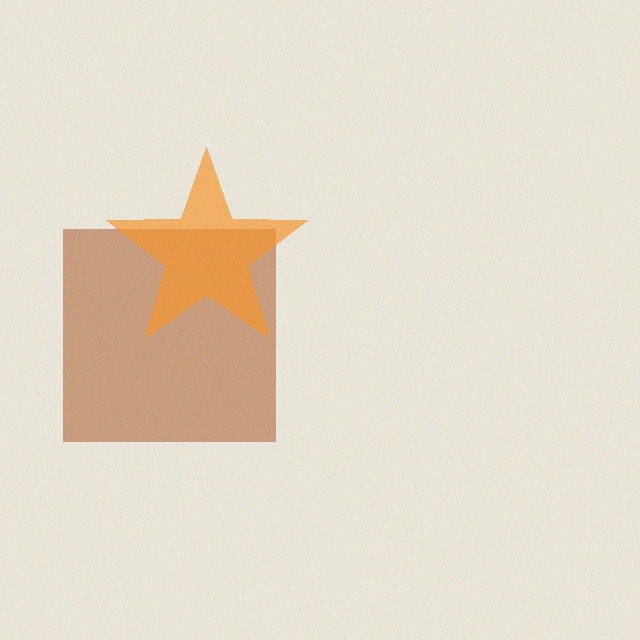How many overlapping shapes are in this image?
There are 2 overlapping shapes in the image.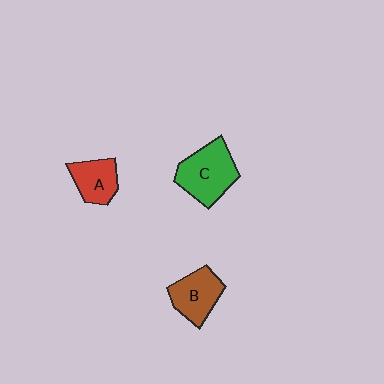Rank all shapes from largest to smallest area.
From largest to smallest: C (green), B (brown), A (red).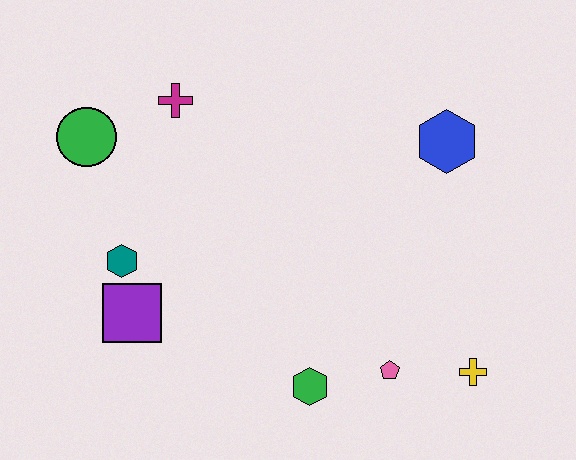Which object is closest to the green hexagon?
The pink pentagon is closest to the green hexagon.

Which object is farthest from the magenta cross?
The yellow cross is farthest from the magenta cross.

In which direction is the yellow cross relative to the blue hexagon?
The yellow cross is below the blue hexagon.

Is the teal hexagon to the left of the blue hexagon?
Yes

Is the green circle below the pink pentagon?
No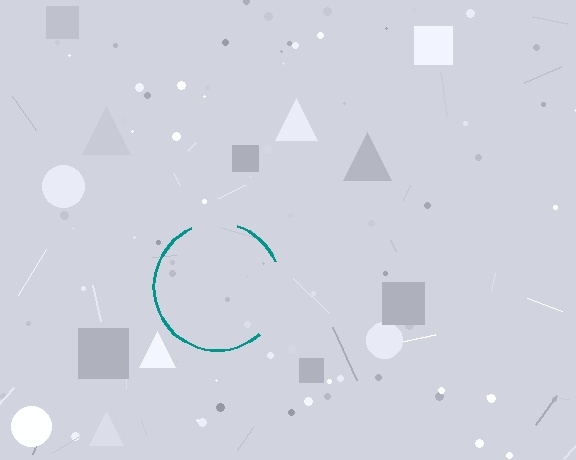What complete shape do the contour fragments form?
The contour fragments form a circle.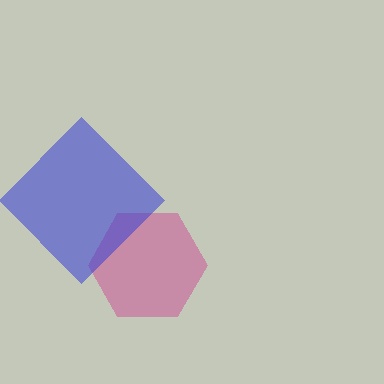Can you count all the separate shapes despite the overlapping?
Yes, there are 2 separate shapes.